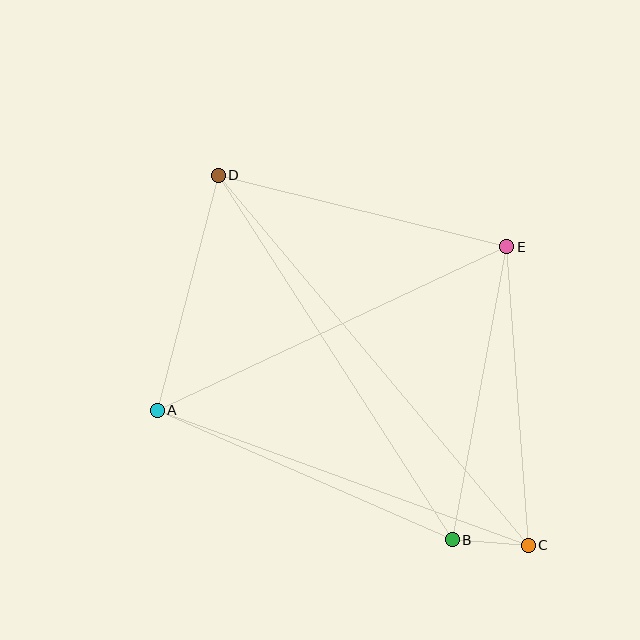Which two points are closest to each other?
Points B and C are closest to each other.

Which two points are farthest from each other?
Points C and D are farthest from each other.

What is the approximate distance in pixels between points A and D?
The distance between A and D is approximately 243 pixels.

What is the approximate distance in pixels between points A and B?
The distance between A and B is approximately 322 pixels.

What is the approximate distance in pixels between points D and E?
The distance between D and E is approximately 297 pixels.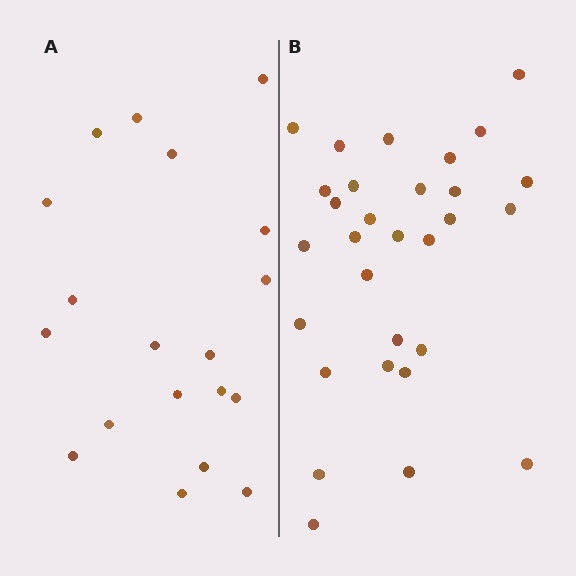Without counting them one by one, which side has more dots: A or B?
Region B (the right region) has more dots.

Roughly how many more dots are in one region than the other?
Region B has roughly 12 or so more dots than region A.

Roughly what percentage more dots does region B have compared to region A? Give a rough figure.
About 60% more.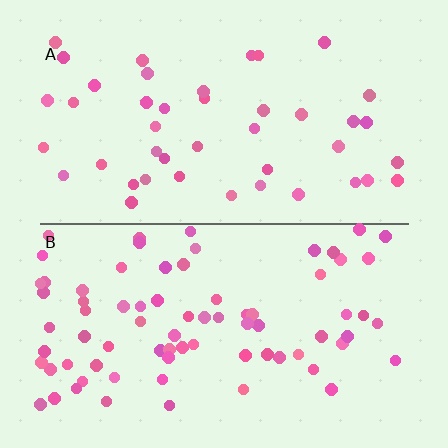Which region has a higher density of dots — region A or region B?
B (the bottom).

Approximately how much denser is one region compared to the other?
Approximately 1.7× — region B over region A.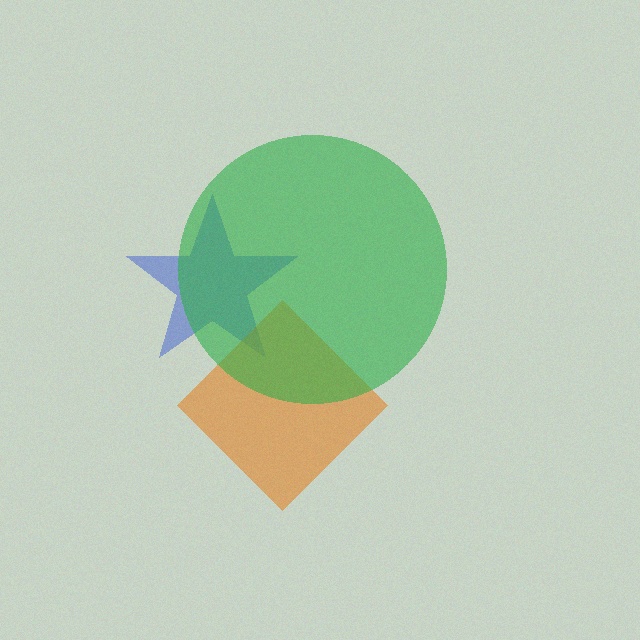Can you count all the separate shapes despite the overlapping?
Yes, there are 3 separate shapes.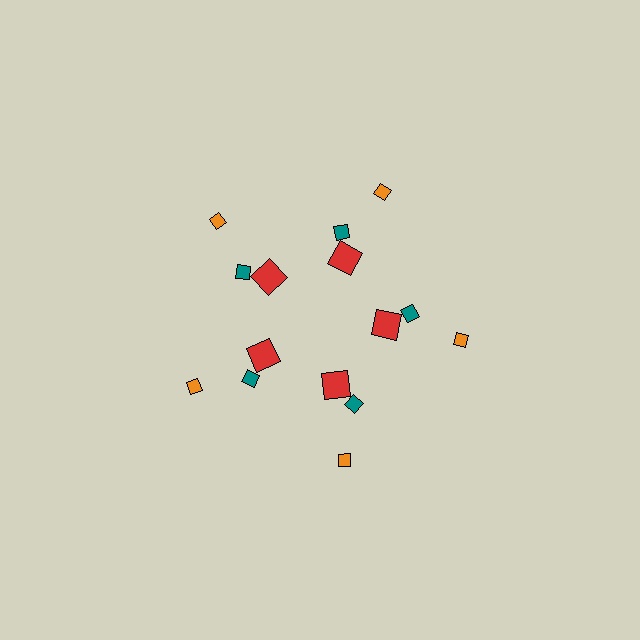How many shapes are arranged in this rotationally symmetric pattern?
There are 15 shapes, arranged in 5 groups of 3.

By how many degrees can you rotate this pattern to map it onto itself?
The pattern maps onto itself every 72 degrees of rotation.